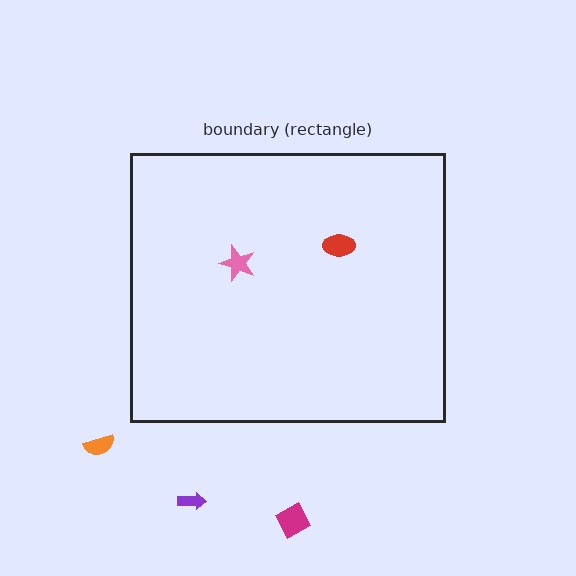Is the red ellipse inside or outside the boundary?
Inside.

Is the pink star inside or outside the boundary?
Inside.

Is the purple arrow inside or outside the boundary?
Outside.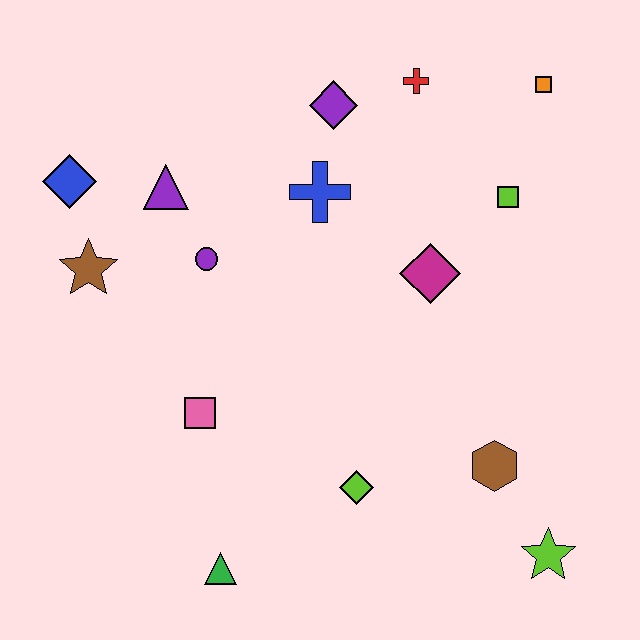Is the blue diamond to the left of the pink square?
Yes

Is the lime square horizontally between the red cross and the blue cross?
No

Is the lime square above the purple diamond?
No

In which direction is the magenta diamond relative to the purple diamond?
The magenta diamond is below the purple diamond.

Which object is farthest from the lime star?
The blue diamond is farthest from the lime star.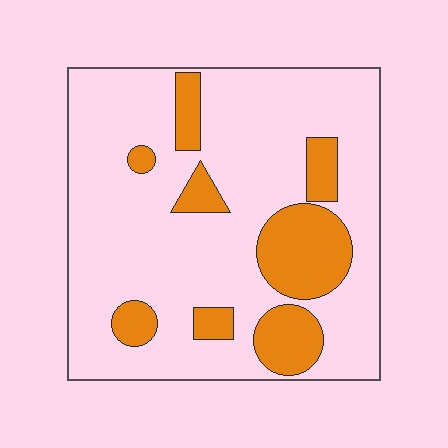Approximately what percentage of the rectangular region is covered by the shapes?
Approximately 20%.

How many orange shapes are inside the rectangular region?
8.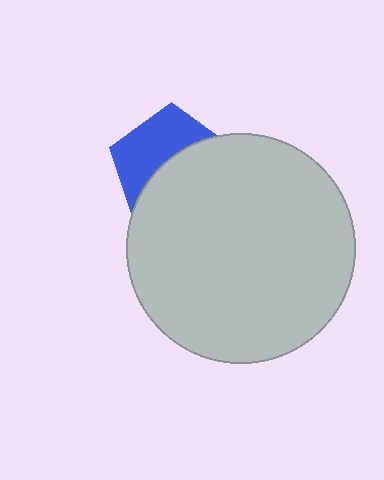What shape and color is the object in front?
The object in front is a light gray circle.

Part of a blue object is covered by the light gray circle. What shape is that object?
It is a pentagon.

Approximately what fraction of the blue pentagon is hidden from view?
Roughly 55% of the blue pentagon is hidden behind the light gray circle.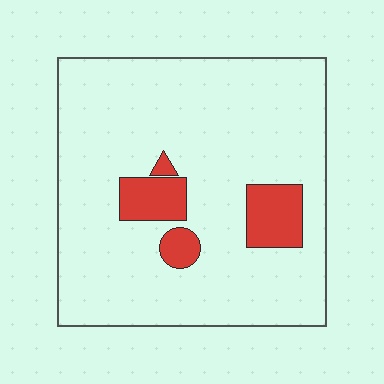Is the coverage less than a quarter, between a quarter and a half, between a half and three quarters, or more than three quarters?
Less than a quarter.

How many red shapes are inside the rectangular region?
4.